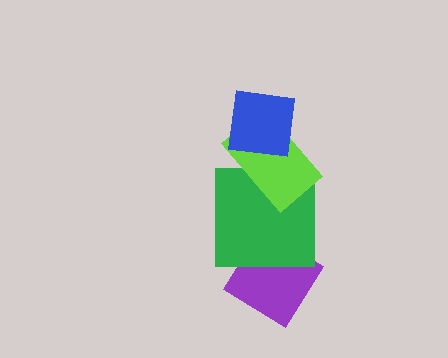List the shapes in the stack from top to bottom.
From top to bottom: the blue square, the lime rectangle, the green square, the purple diamond.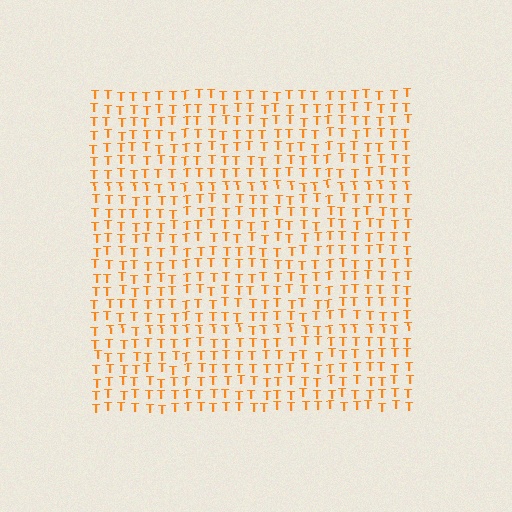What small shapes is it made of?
It is made of small letter T's.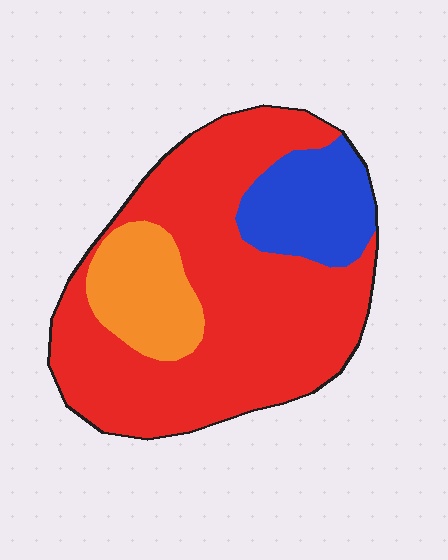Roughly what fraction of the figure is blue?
Blue covers roughly 15% of the figure.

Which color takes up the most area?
Red, at roughly 70%.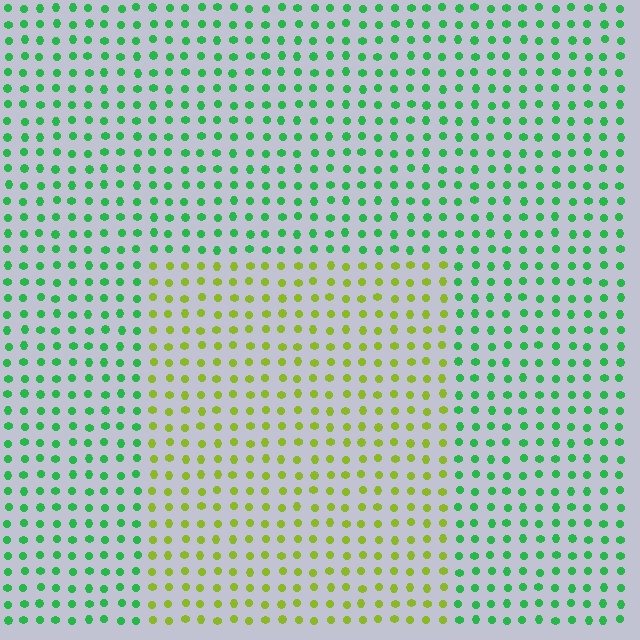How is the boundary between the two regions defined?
The boundary is defined purely by a slight shift in hue (about 55 degrees). Spacing, size, and orientation are identical on both sides.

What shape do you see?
I see a rectangle.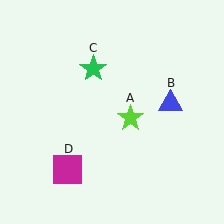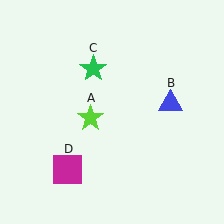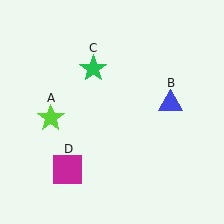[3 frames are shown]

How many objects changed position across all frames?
1 object changed position: lime star (object A).